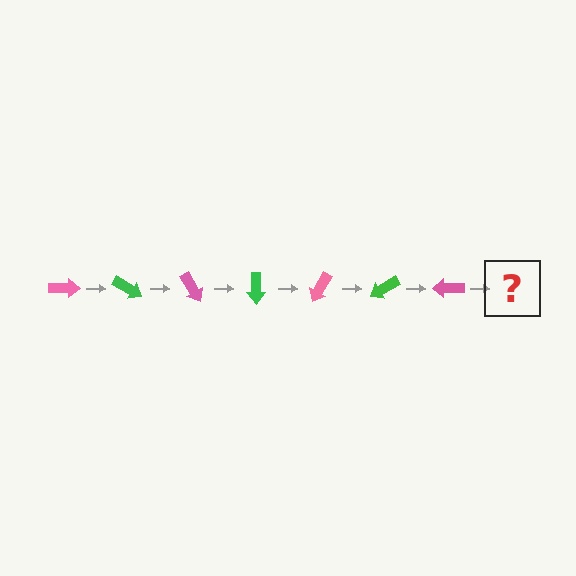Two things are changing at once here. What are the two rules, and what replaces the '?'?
The two rules are that it rotates 30 degrees each step and the color cycles through pink and green. The '?' should be a green arrow, rotated 210 degrees from the start.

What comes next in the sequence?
The next element should be a green arrow, rotated 210 degrees from the start.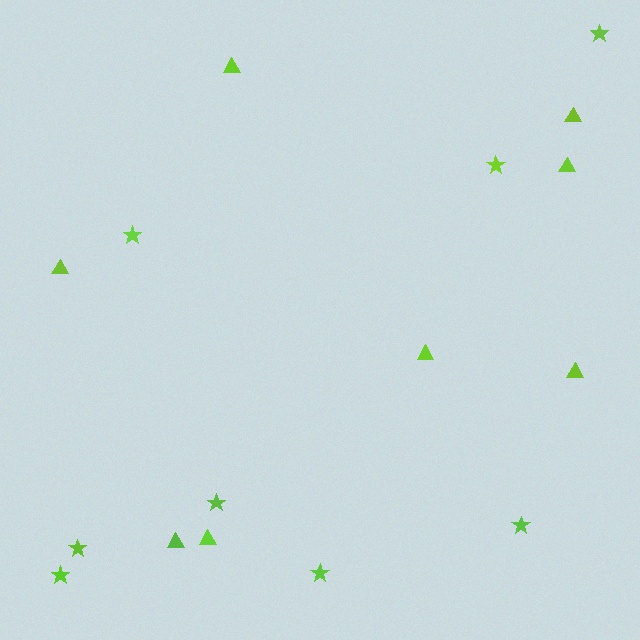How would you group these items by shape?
There are 2 groups: one group of triangles (8) and one group of stars (8).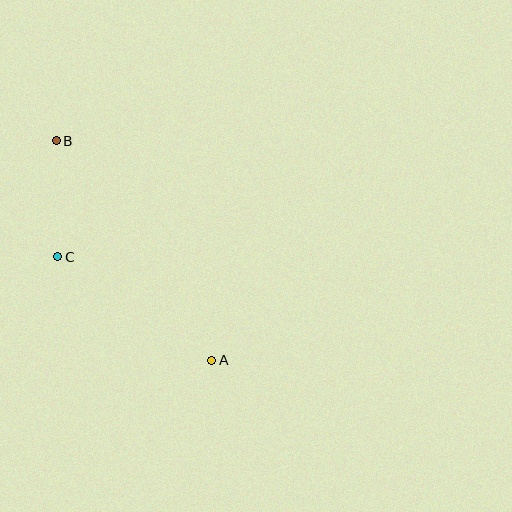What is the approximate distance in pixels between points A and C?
The distance between A and C is approximately 185 pixels.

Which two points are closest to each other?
Points B and C are closest to each other.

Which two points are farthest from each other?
Points A and B are farthest from each other.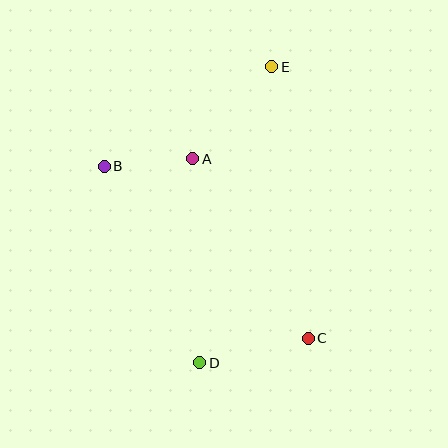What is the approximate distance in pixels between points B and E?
The distance between B and E is approximately 195 pixels.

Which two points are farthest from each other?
Points D and E are farthest from each other.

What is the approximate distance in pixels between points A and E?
The distance between A and E is approximately 121 pixels.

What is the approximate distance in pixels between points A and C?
The distance between A and C is approximately 213 pixels.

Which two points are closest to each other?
Points A and B are closest to each other.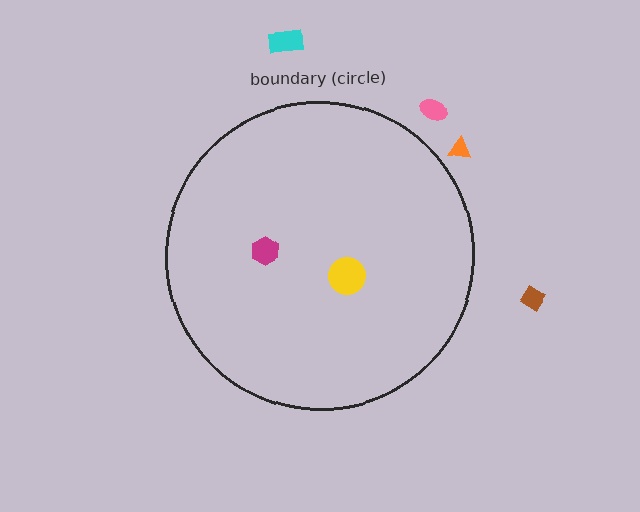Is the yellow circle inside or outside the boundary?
Inside.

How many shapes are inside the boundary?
2 inside, 4 outside.